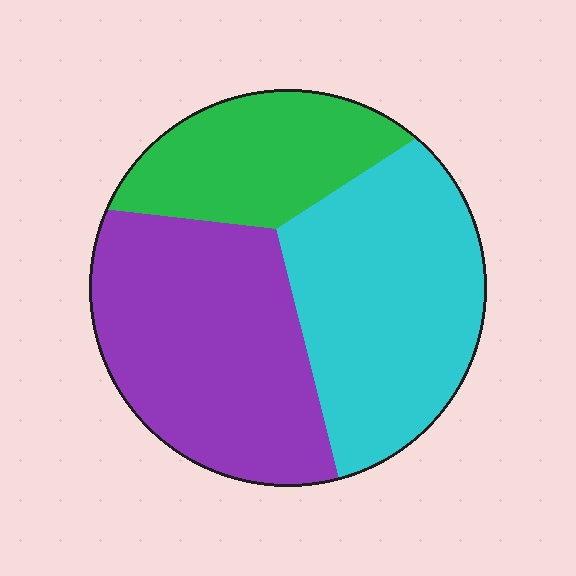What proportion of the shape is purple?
Purple covers about 40% of the shape.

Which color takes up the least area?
Green, at roughly 20%.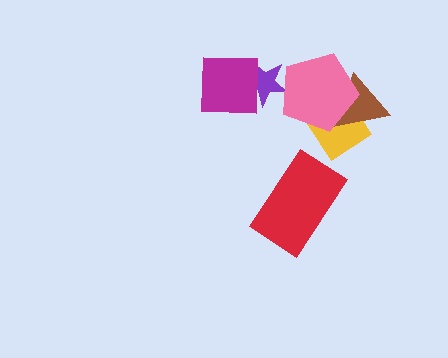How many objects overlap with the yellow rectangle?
2 objects overlap with the yellow rectangle.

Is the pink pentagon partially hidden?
No, no other shape covers it.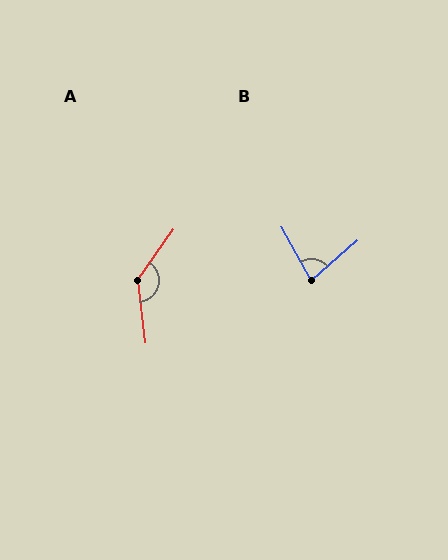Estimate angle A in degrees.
Approximately 138 degrees.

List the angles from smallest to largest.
B (78°), A (138°).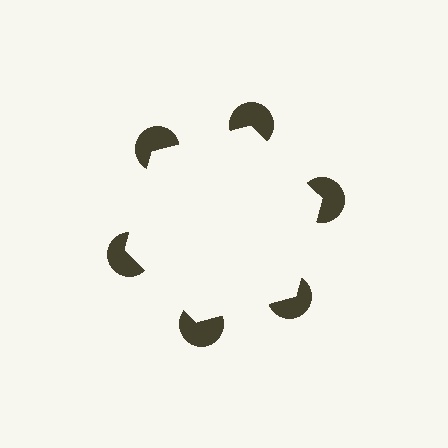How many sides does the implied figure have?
6 sides.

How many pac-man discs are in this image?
There are 6 — one at each vertex of the illusory hexagon.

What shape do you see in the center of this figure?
An illusory hexagon — its edges are inferred from the aligned wedge cuts in the pac-man discs, not physically drawn.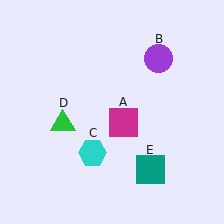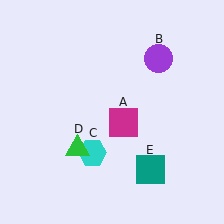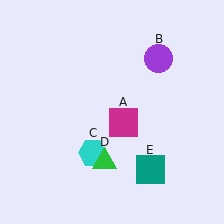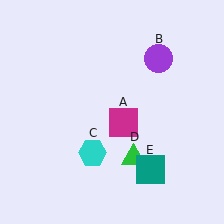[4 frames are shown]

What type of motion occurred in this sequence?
The green triangle (object D) rotated counterclockwise around the center of the scene.